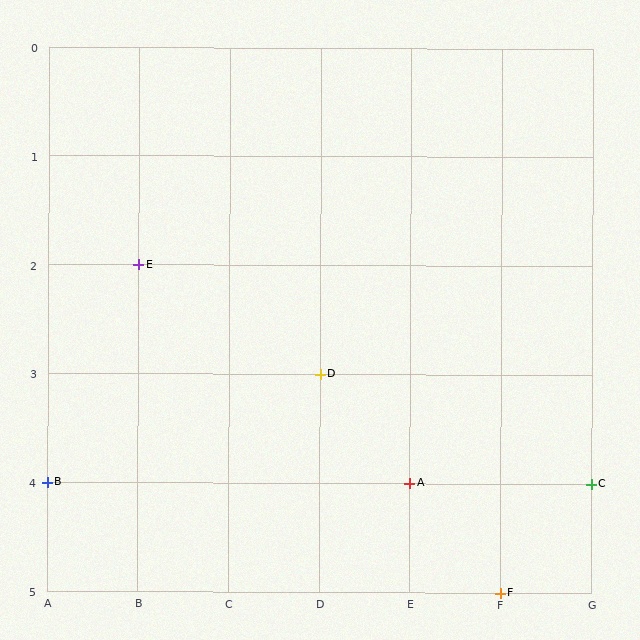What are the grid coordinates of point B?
Point B is at grid coordinates (A, 4).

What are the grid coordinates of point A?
Point A is at grid coordinates (E, 4).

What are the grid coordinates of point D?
Point D is at grid coordinates (D, 3).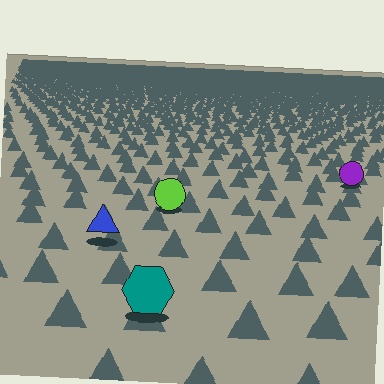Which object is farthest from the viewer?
The purple circle is farthest from the viewer. It appears smaller and the ground texture around it is denser.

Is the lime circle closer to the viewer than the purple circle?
Yes. The lime circle is closer — you can tell from the texture gradient: the ground texture is coarser near it.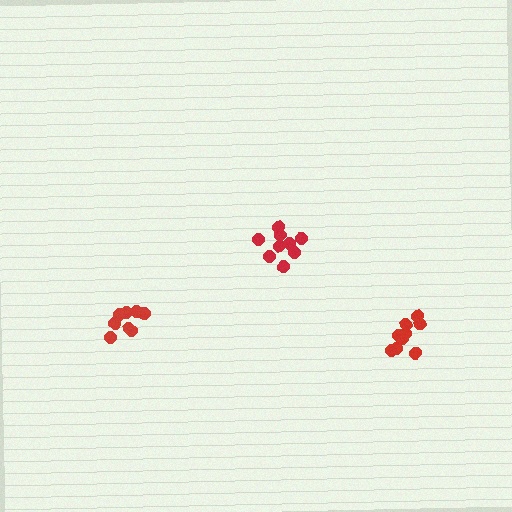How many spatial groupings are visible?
There are 3 spatial groupings.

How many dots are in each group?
Group 1: 8 dots, Group 2: 9 dots, Group 3: 9 dots (26 total).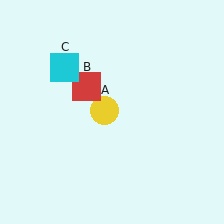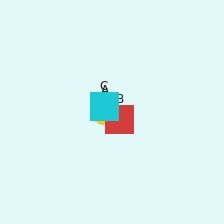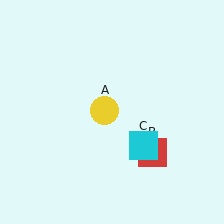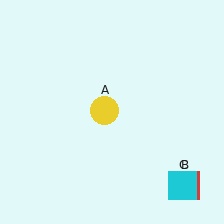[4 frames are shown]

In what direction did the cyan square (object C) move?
The cyan square (object C) moved down and to the right.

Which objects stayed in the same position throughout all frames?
Yellow circle (object A) remained stationary.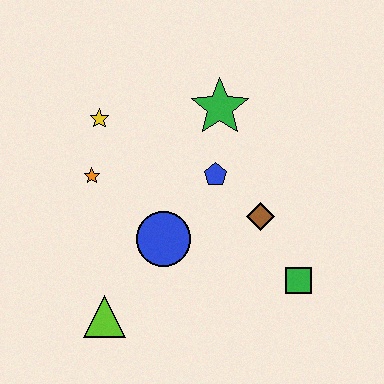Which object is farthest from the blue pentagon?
The lime triangle is farthest from the blue pentagon.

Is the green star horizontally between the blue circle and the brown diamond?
Yes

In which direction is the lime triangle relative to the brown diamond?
The lime triangle is to the left of the brown diamond.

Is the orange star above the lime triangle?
Yes